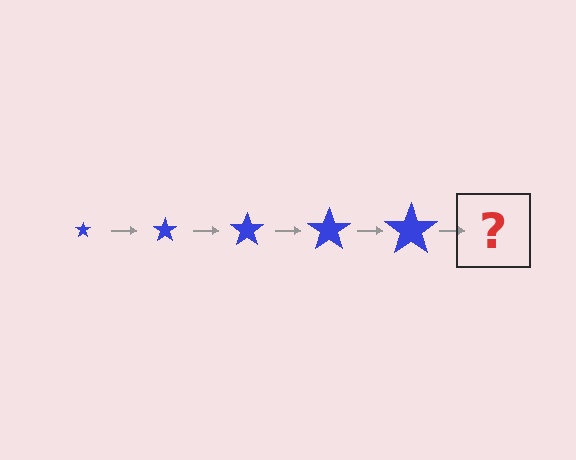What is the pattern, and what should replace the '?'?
The pattern is that the star gets progressively larger each step. The '?' should be a blue star, larger than the previous one.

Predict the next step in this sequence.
The next step is a blue star, larger than the previous one.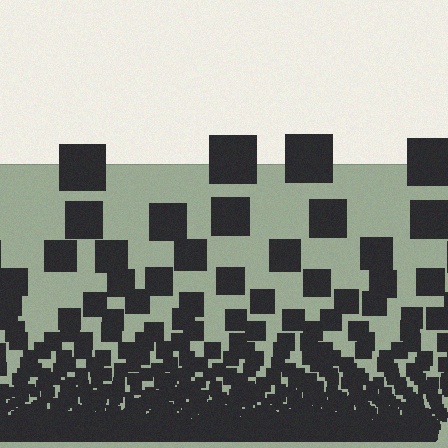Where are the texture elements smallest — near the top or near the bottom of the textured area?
Near the bottom.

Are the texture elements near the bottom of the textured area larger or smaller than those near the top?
Smaller. The gradient is inverted — elements near the bottom are smaller and denser.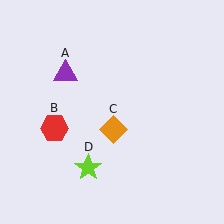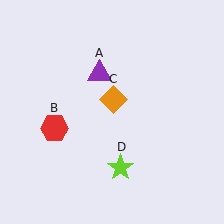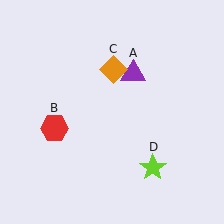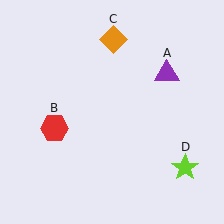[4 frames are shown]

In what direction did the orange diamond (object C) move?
The orange diamond (object C) moved up.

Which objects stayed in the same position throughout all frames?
Red hexagon (object B) remained stationary.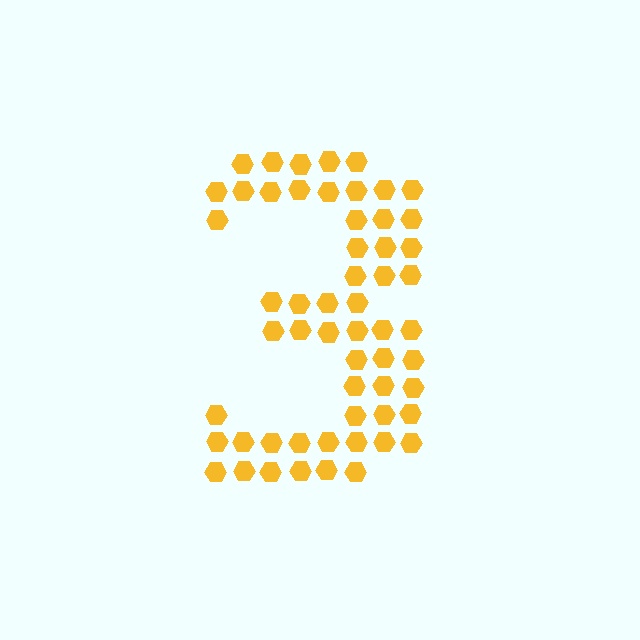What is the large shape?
The large shape is the digit 3.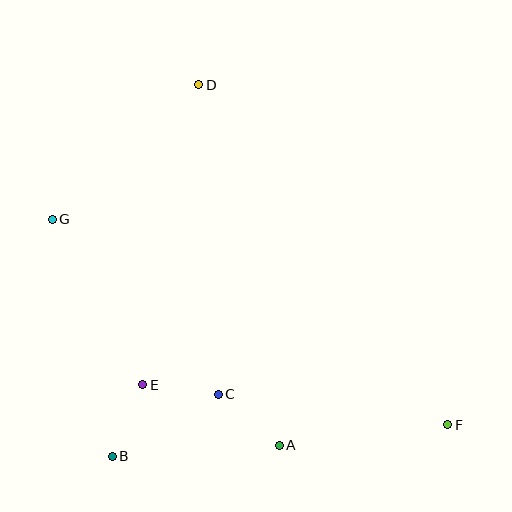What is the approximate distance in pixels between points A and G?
The distance between A and G is approximately 320 pixels.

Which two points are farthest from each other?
Points F and G are farthest from each other.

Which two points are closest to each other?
Points C and E are closest to each other.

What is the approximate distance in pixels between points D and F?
The distance between D and F is approximately 422 pixels.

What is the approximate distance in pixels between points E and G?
The distance between E and G is approximately 189 pixels.